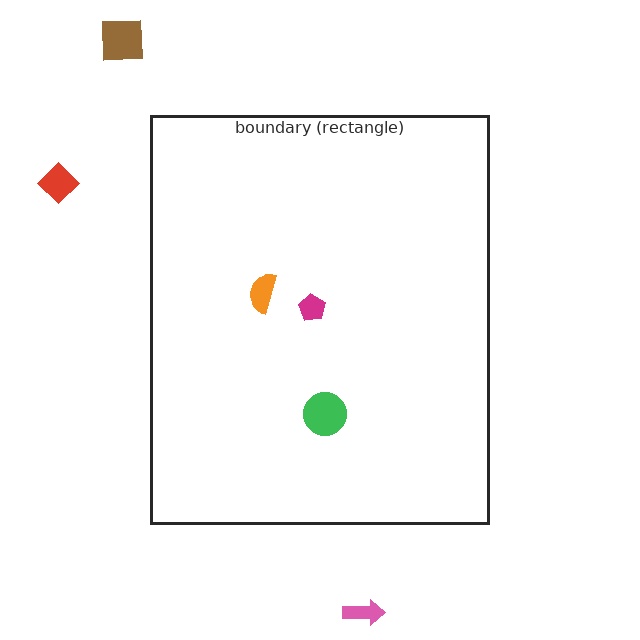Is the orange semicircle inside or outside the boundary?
Inside.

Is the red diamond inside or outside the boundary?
Outside.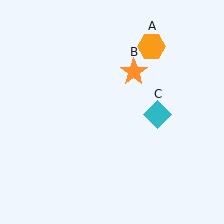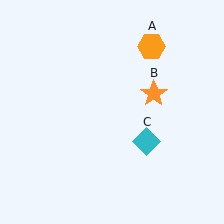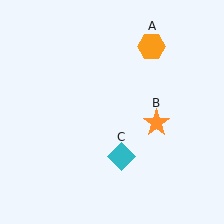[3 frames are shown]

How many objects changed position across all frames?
2 objects changed position: orange star (object B), cyan diamond (object C).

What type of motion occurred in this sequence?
The orange star (object B), cyan diamond (object C) rotated clockwise around the center of the scene.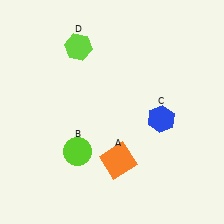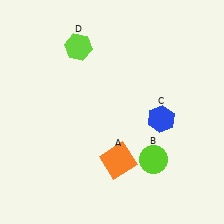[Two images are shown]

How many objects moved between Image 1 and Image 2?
1 object moved between the two images.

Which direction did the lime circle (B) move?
The lime circle (B) moved right.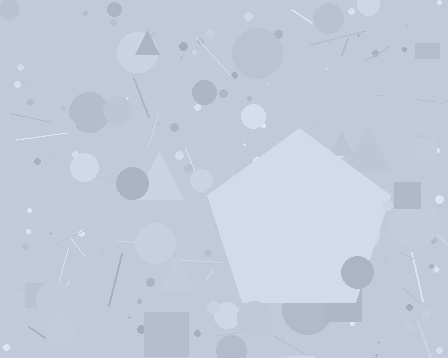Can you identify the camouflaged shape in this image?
The camouflaged shape is a pentagon.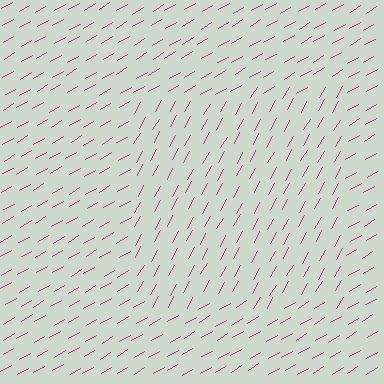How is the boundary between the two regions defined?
The boundary is defined purely by a change in line orientation (approximately 30 degrees difference). All lines are the same color and thickness.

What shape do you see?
I see a rectangle.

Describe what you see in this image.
The image is filled with small magenta line segments. A rectangle region in the image has lines oriented differently from the surrounding lines, creating a visible texture boundary.